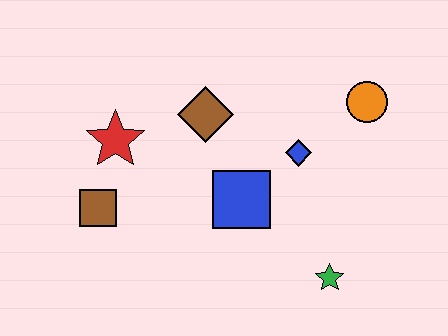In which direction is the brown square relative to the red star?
The brown square is below the red star.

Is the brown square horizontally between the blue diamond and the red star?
No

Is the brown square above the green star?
Yes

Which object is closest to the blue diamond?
The blue square is closest to the blue diamond.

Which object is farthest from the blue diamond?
The brown square is farthest from the blue diamond.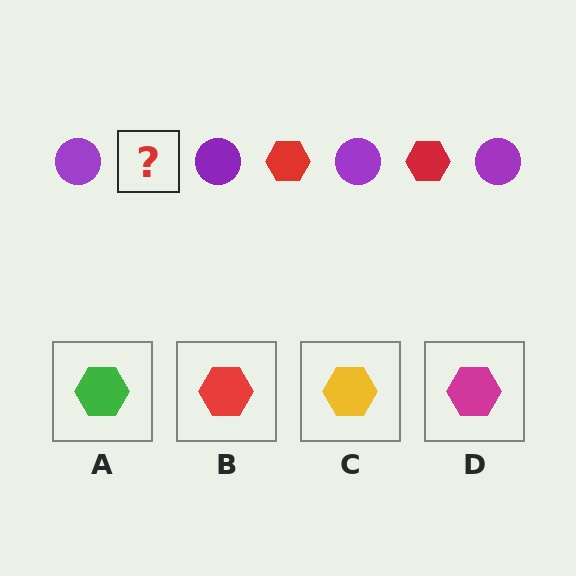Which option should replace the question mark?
Option B.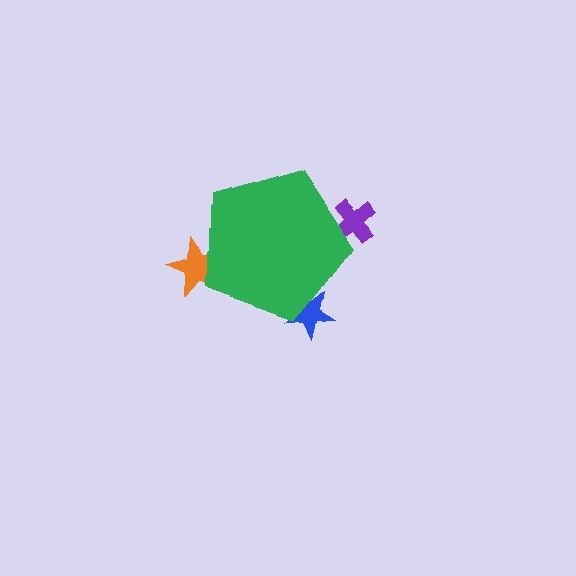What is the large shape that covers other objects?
A green pentagon.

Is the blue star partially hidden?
Yes, the blue star is partially hidden behind the green pentagon.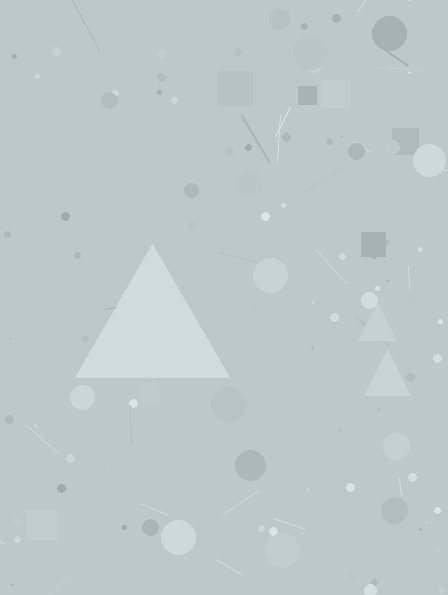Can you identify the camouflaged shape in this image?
The camouflaged shape is a triangle.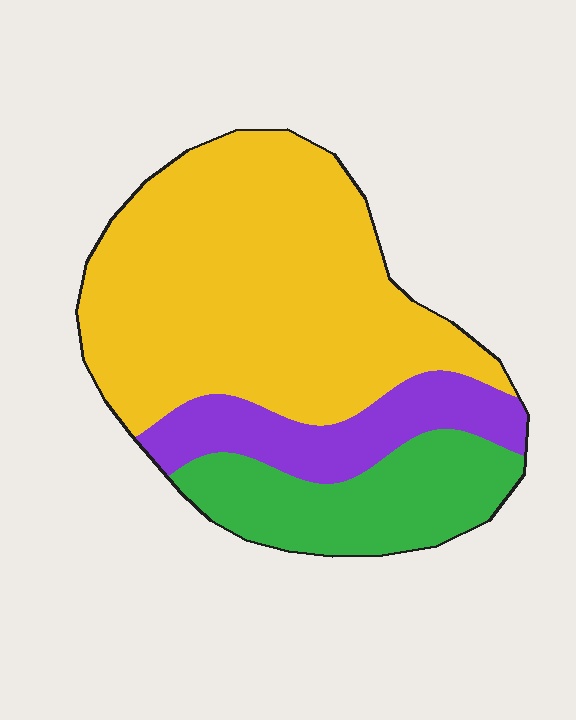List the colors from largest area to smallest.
From largest to smallest: yellow, green, purple.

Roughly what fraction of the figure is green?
Green takes up about one fifth (1/5) of the figure.